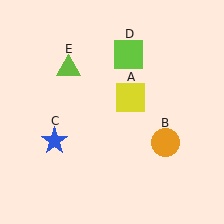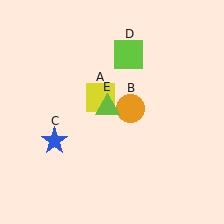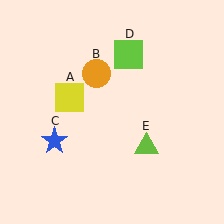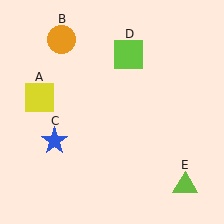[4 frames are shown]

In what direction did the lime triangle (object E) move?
The lime triangle (object E) moved down and to the right.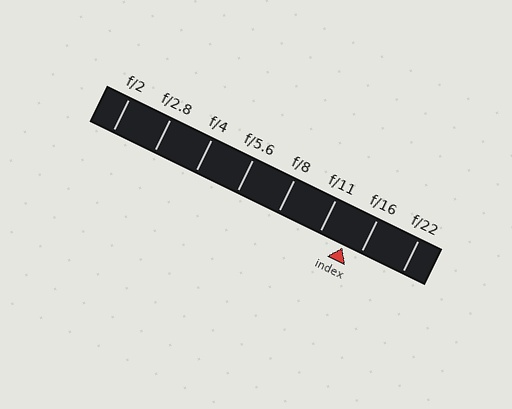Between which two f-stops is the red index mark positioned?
The index mark is between f/11 and f/16.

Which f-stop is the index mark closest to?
The index mark is closest to f/16.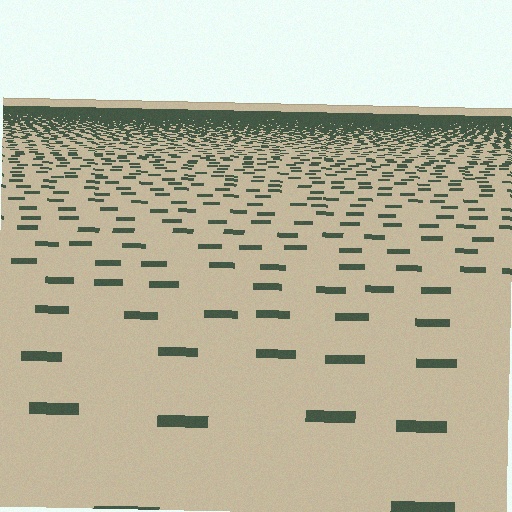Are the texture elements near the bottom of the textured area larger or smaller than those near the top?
Larger. Near the bottom, elements are closer to the viewer and appear at a bigger on-screen size.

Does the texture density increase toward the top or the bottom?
Density increases toward the top.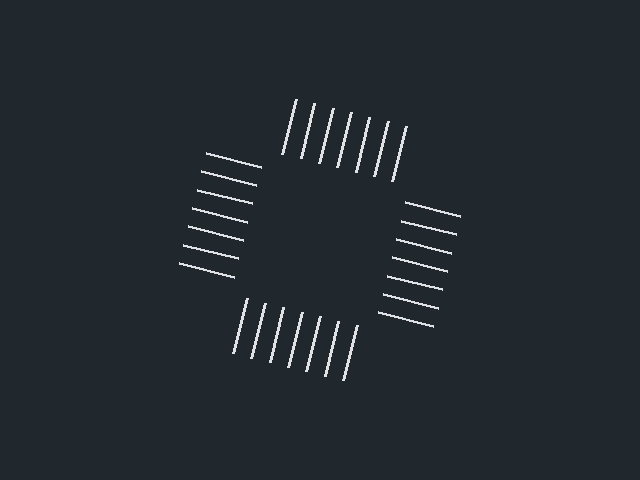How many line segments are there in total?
28 — 7 along each of the 4 edges.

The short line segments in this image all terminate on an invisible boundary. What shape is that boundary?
An illusory square — the line segments terminate on its edges but no continuous stroke is drawn.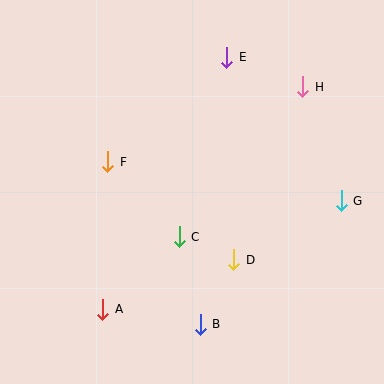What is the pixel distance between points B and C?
The distance between B and C is 90 pixels.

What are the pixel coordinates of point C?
Point C is at (179, 237).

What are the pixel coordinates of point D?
Point D is at (234, 260).